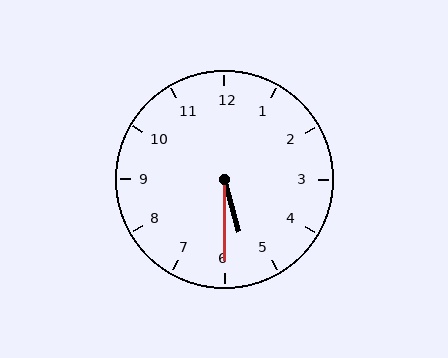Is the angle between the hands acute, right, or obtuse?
It is acute.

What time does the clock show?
5:30.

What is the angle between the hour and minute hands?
Approximately 15 degrees.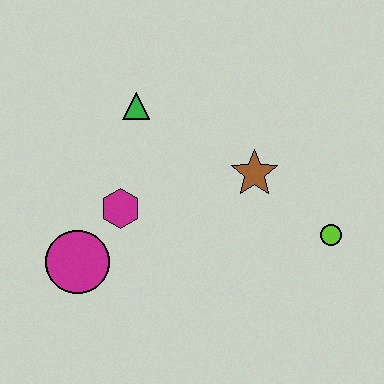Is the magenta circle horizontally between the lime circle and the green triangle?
No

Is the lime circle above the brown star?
No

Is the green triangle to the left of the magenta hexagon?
No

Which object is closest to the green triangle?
The magenta hexagon is closest to the green triangle.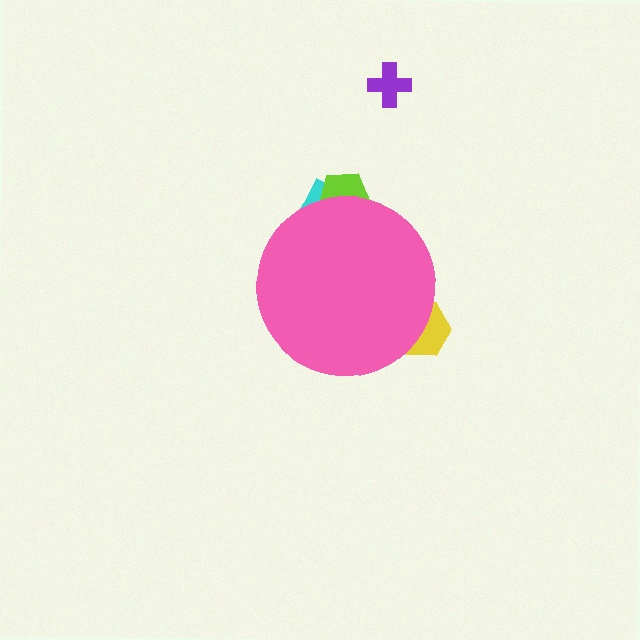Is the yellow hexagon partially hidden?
Yes, the yellow hexagon is partially hidden behind the pink circle.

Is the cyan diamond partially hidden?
Yes, the cyan diamond is partially hidden behind the pink circle.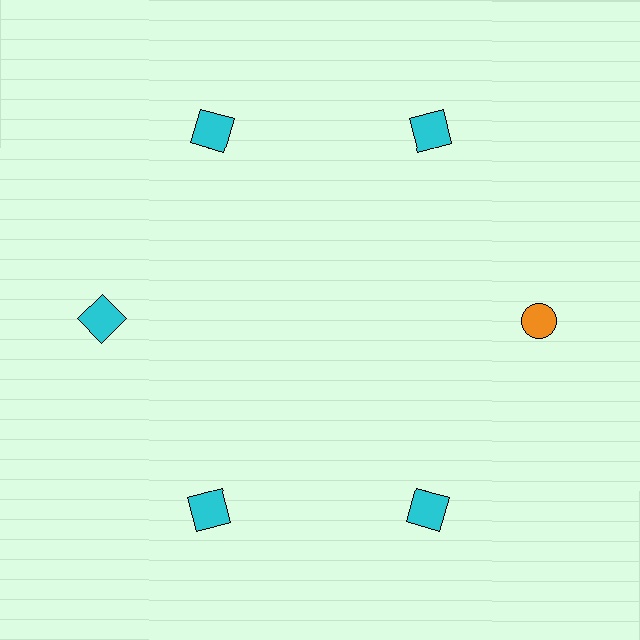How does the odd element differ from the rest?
It differs in both color (orange instead of cyan) and shape (circle instead of square).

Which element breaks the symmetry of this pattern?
The orange circle at roughly the 3 o'clock position breaks the symmetry. All other shapes are cyan squares.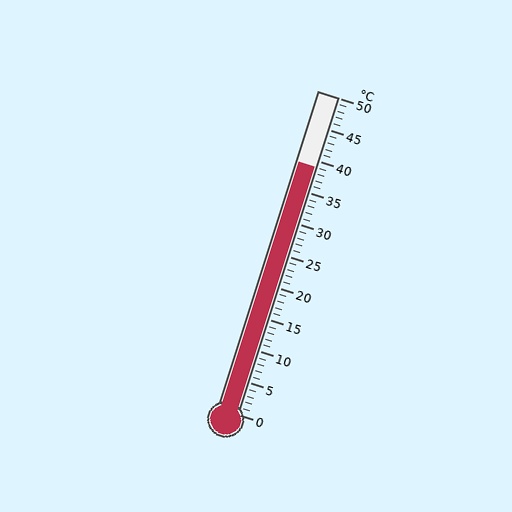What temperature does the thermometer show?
The thermometer shows approximately 39°C.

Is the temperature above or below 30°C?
The temperature is above 30°C.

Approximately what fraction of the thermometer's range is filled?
The thermometer is filled to approximately 80% of its range.